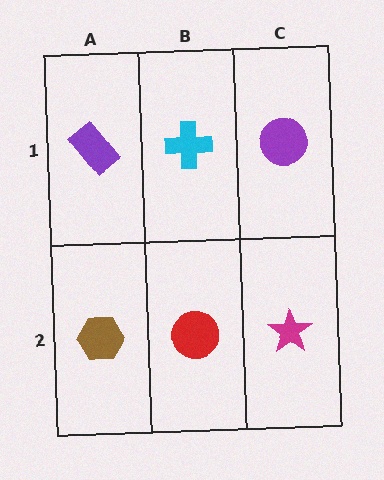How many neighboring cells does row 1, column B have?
3.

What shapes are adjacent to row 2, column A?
A purple rectangle (row 1, column A), a red circle (row 2, column B).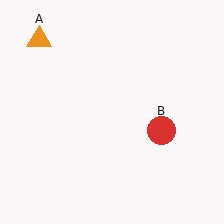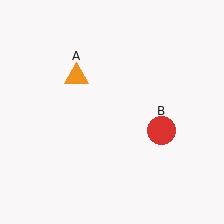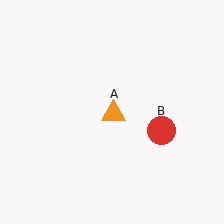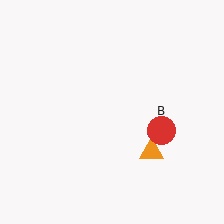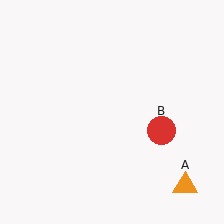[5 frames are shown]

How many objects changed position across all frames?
1 object changed position: orange triangle (object A).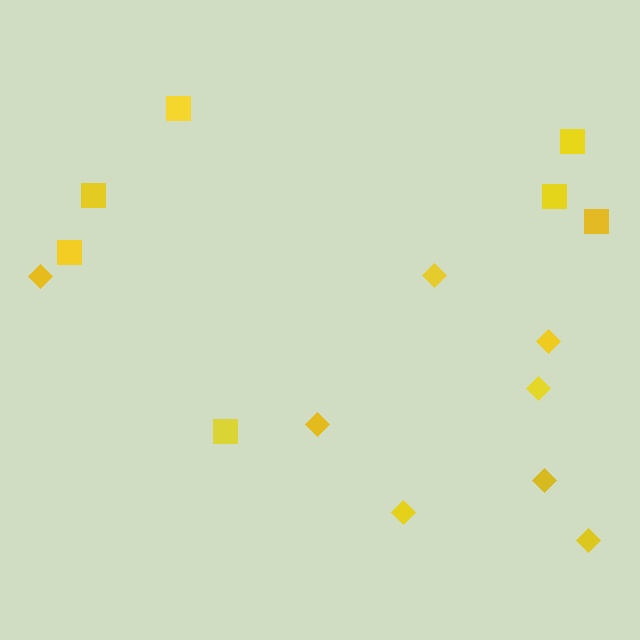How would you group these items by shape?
There are 2 groups: one group of squares (7) and one group of diamonds (8).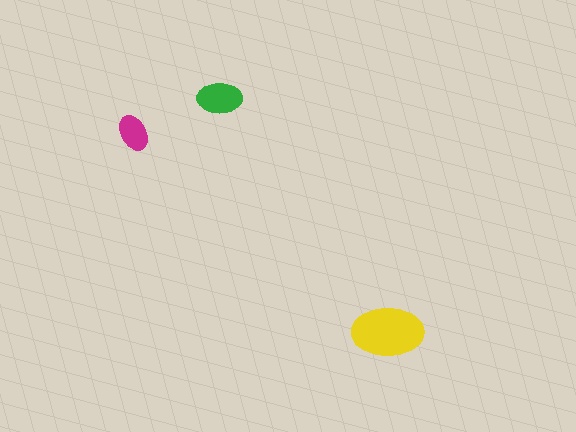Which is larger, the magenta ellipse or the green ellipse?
The green one.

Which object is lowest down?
The yellow ellipse is bottommost.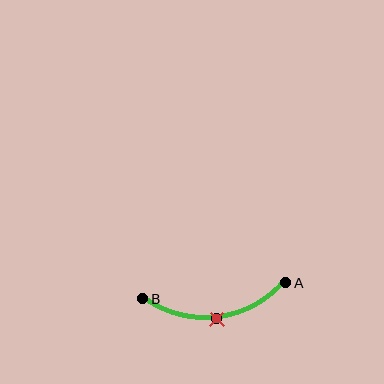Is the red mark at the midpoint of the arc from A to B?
Yes. The red mark lies on the arc at equal arc-length from both A and B — it is the arc midpoint.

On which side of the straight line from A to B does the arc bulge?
The arc bulges below the straight line connecting A and B.